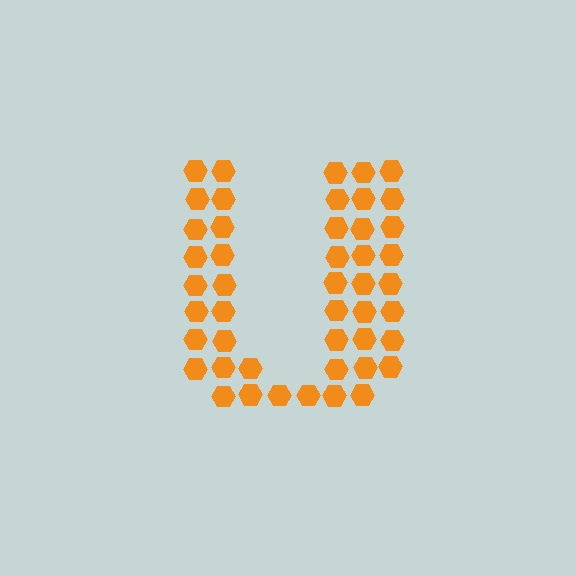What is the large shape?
The large shape is the letter U.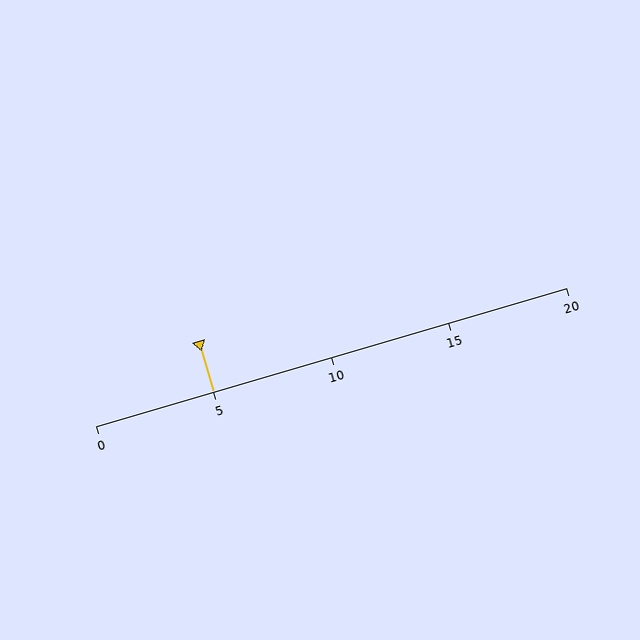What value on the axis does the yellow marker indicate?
The marker indicates approximately 5.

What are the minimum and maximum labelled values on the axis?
The axis runs from 0 to 20.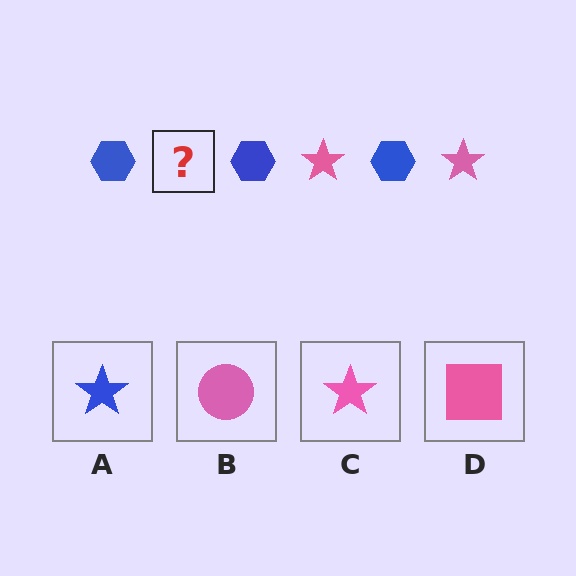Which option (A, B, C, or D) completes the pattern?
C.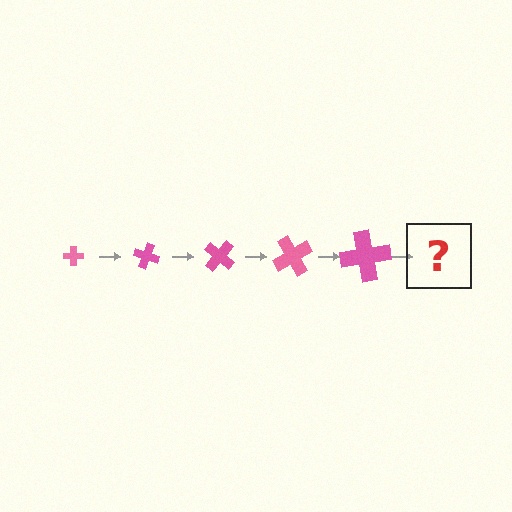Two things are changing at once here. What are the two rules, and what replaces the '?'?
The two rules are that the cross grows larger each step and it rotates 20 degrees each step. The '?' should be a cross, larger than the previous one and rotated 100 degrees from the start.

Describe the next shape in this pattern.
It should be a cross, larger than the previous one and rotated 100 degrees from the start.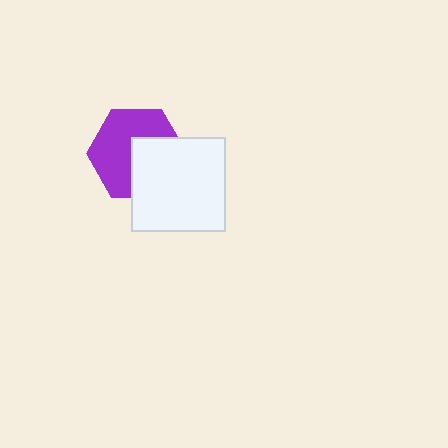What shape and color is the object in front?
The object in front is a white square.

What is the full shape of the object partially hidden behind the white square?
The partially hidden object is a purple hexagon.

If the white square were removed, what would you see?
You would see the complete purple hexagon.